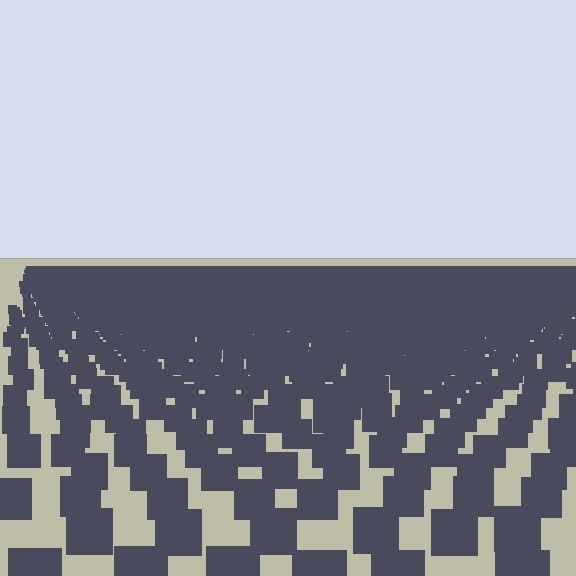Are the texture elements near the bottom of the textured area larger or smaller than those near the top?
Larger. Near the bottom, elements are closer to the viewer and appear at a bigger on-screen size.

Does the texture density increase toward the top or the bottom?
Density increases toward the top.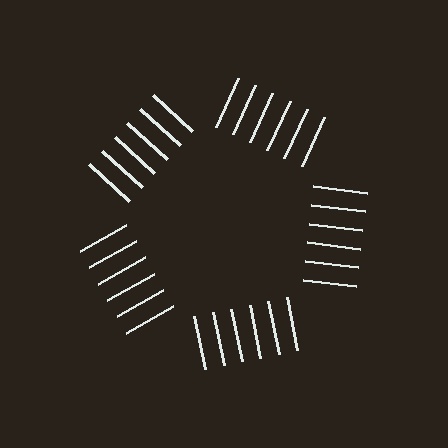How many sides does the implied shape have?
5 sides — the line-ends trace a pentagon.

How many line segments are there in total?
30 — 6 along each of the 5 edges.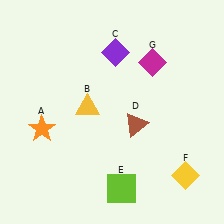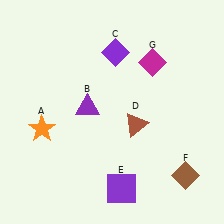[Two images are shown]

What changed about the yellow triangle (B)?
In Image 1, B is yellow. In Image 2, it changed to purple.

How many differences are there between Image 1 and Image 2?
There are 3 differences between the two images.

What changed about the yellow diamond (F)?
In Image 1, F is yellow. In Image 2, it changed to brown.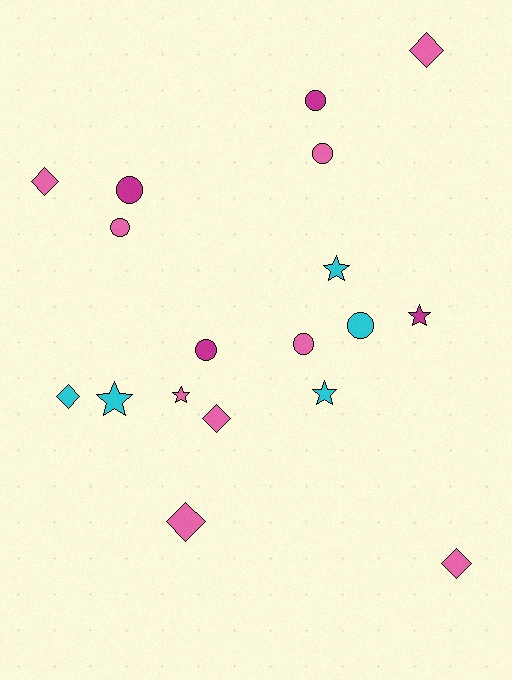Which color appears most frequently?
Pink, with 9 objects.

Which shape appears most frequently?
Circle, with 7 objects.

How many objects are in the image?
There are 18 objects.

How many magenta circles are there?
There are 3 magenta circles.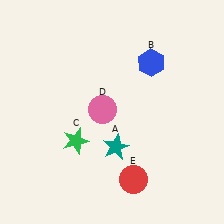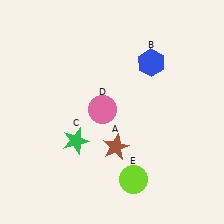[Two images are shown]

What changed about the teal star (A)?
In Image 1, A is teal. In Image 2, it changed to brown.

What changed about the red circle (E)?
In Image 1, E is red. In Image 2, it changed to lime.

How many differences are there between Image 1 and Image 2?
There are 2 differences between the two images.